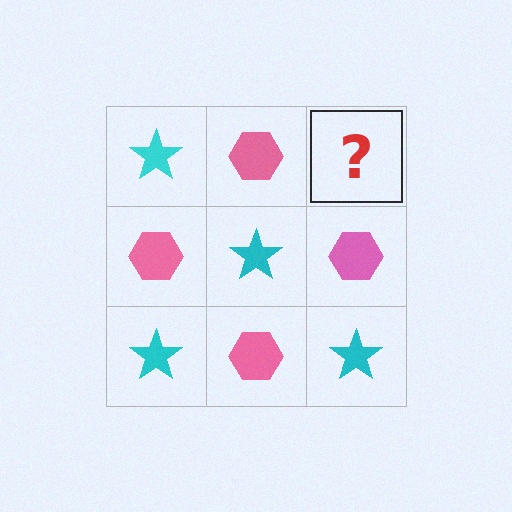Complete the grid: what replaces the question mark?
The question mark should be replaced with a cyan star.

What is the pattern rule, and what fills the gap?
The rule is that it alternates cyan star and pink hexagon in a checkerboard pattern. The gap should be filled with a cyan star.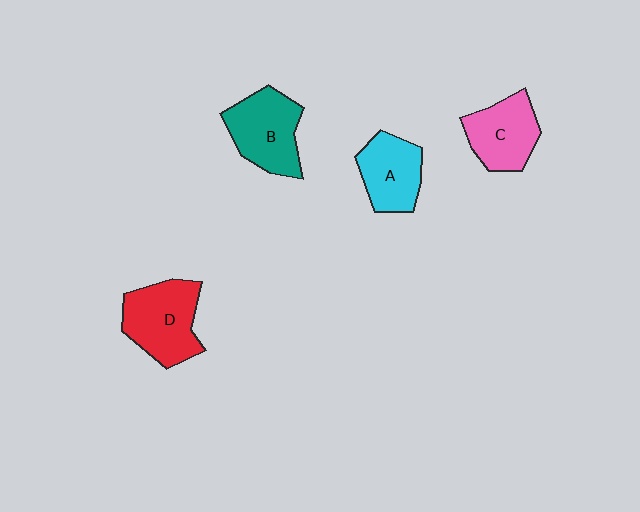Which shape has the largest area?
Shape D (red).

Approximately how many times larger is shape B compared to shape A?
Approximately 1.2 times.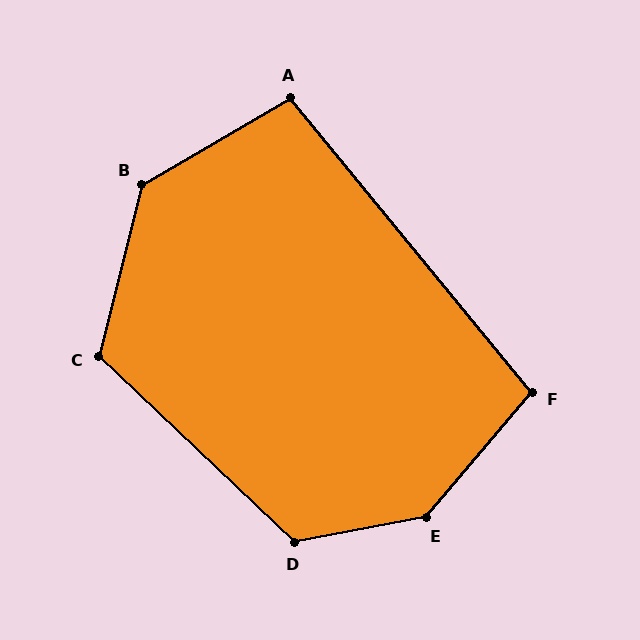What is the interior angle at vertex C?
Approximately 120 degrees (obtuse).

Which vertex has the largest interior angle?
E, at approximately 141 degrees.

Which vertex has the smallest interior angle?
A, at approximately 99 degrees.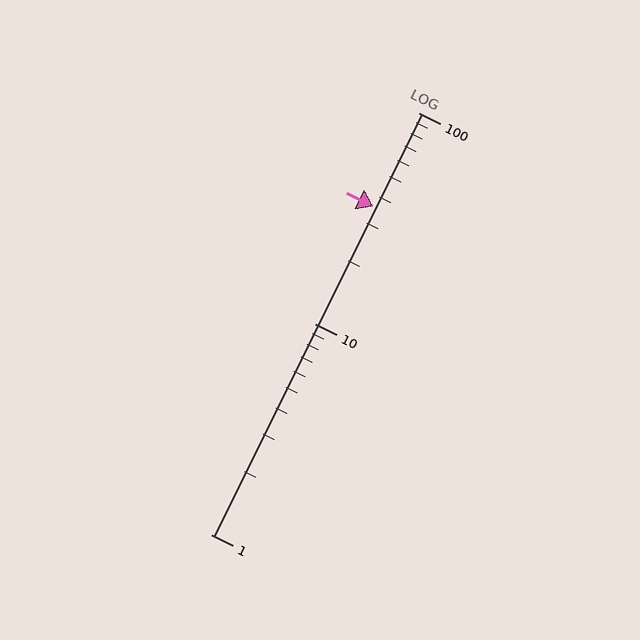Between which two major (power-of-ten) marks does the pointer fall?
The pointer is between 10 and 100.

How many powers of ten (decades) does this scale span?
The scale spans 2 decades, from 1 to 100.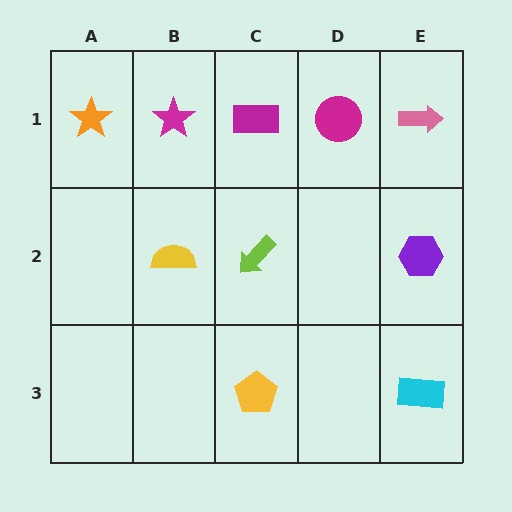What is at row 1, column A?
An orange star.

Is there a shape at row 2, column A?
No, that cell is empty.